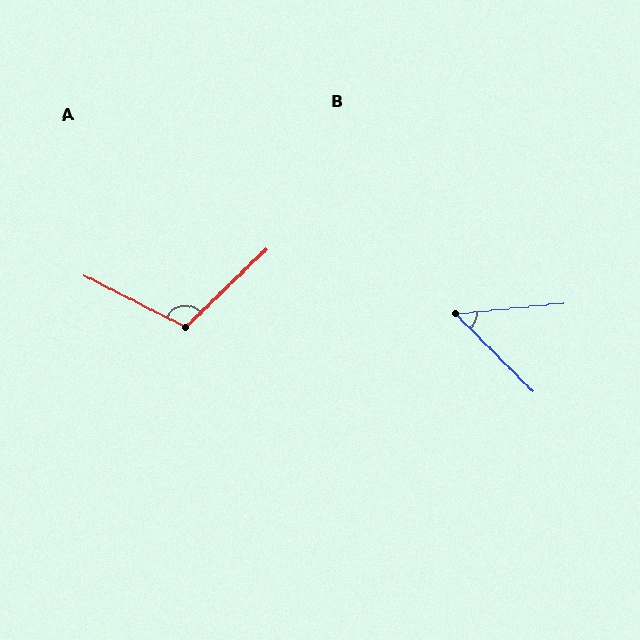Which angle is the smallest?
B, at approximately 51 degrees.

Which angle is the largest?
A, at approximately 109 degrees.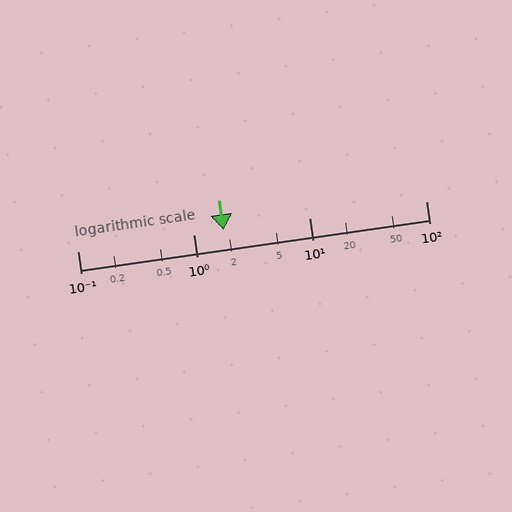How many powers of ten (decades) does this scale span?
The scale spans 3 decades, from 0.1 to 100.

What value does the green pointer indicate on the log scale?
The pointer indicates approximately 1.8.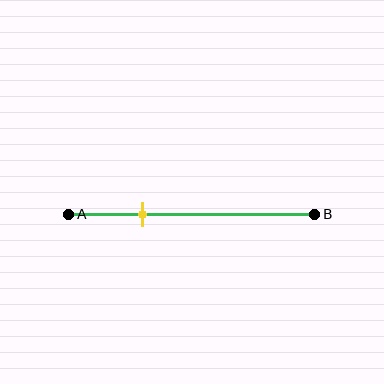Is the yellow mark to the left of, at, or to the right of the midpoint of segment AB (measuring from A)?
The yellow mark is to the left of the midpoint of segment AB.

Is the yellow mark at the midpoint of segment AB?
No, the mark is at about 30% from A, not at the 50% midpoint.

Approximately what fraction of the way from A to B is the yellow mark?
The yellow mark is approximately 30% of the way from A to B.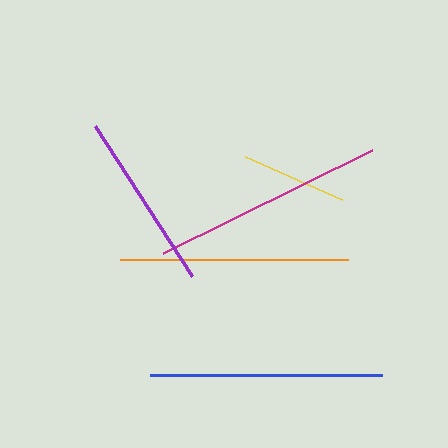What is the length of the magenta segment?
The magenta segment is approximately 233 pixels long.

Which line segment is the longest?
The magenta line is the longest at approximately 233 pixels.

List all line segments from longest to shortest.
From longest to shortest: magenta, blue, orange, purple, yellow.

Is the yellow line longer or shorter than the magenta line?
The magenta line is longer than the yellow line.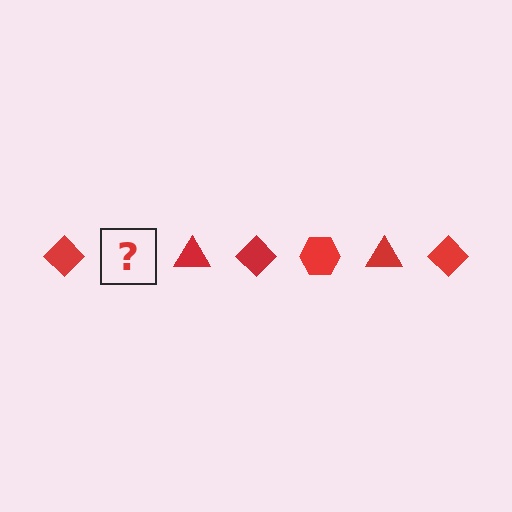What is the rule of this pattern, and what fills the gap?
The rule is that the pattern cycles through diamond, hexagon, triangle shapes in red. The gap should be filled with a red hexagon.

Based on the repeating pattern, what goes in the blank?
The blank should be a red hexagon.